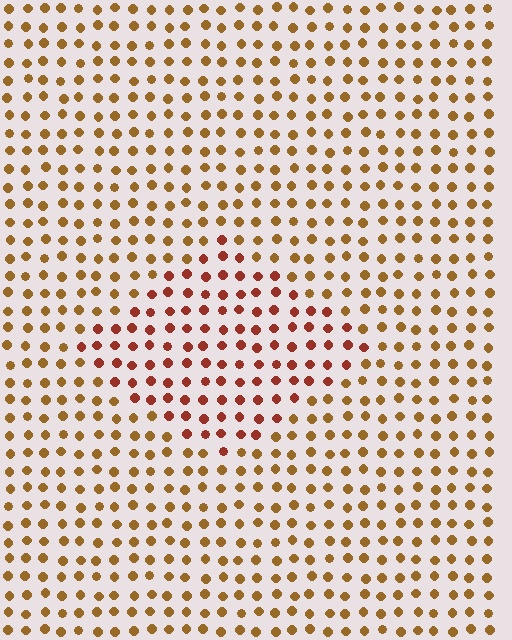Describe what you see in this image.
The image is filled with small brown elements in a uniform arrangement. A diamond-shaped region is visible where the elements are tinted to a slightly different hue, forming a subtle color boundary.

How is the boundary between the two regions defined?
The boundary is defined purely by a slight shift in hue (about 31 degrees). Spacing, size, and orientation are identical on both sides.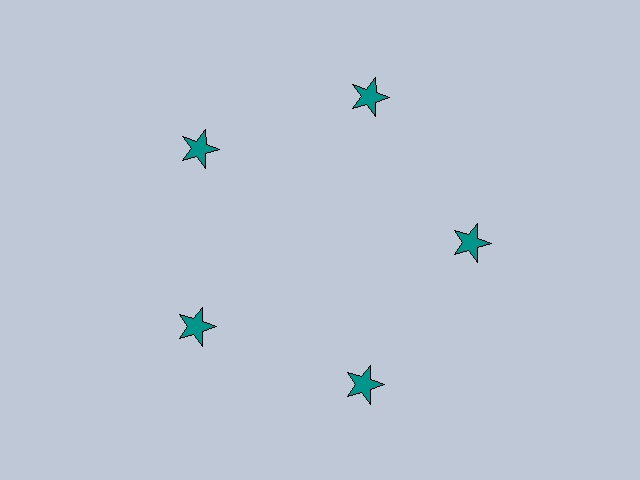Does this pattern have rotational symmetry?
Yes, this pattern has 5-fold rotational symmetry. It looks the same after rotating 72 degrees around the center.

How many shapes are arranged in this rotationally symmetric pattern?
There are 5 shapes, arranged in 5 groups of 1.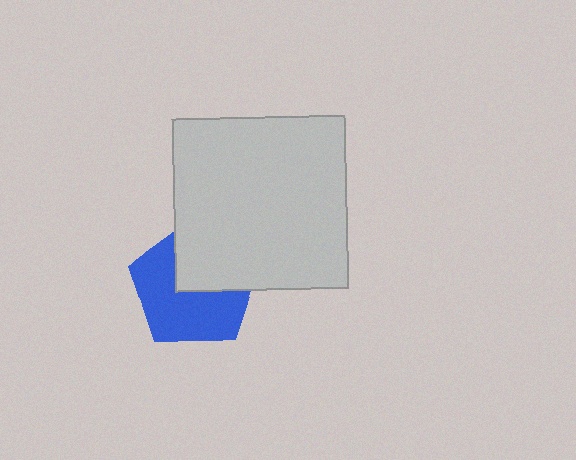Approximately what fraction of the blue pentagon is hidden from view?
Roughly 40% of the blue pentagon is hidden behind the light gray square.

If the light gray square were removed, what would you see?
You would see the complete blue pentagon.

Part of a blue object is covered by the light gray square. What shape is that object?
It is a pentagon.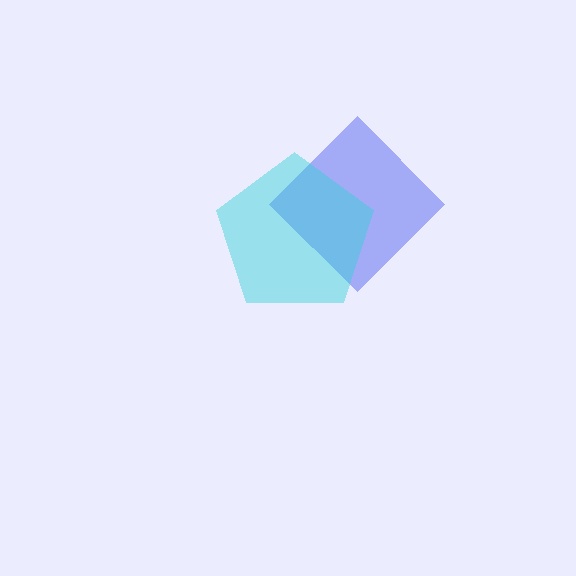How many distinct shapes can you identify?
There are 2 distinct shapes: a blue diamond, a cyan pentagon.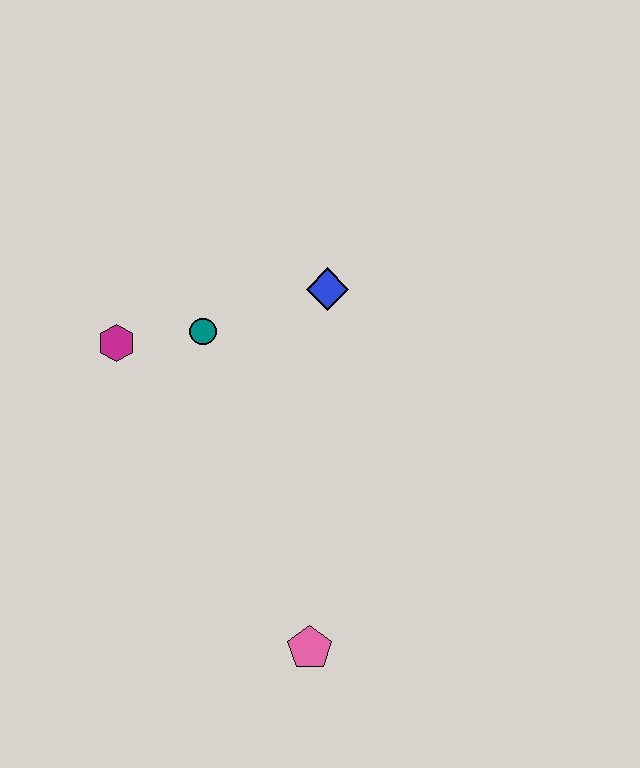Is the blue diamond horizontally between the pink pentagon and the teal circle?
No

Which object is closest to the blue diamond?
The teal circle is closest to the blue diamond.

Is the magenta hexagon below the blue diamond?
Yes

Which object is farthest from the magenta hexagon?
The pink pentagon is farthest from the magenta hexagon.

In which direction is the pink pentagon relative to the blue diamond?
The pink pentagon is below the blue diamond.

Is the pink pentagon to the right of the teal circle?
Yes